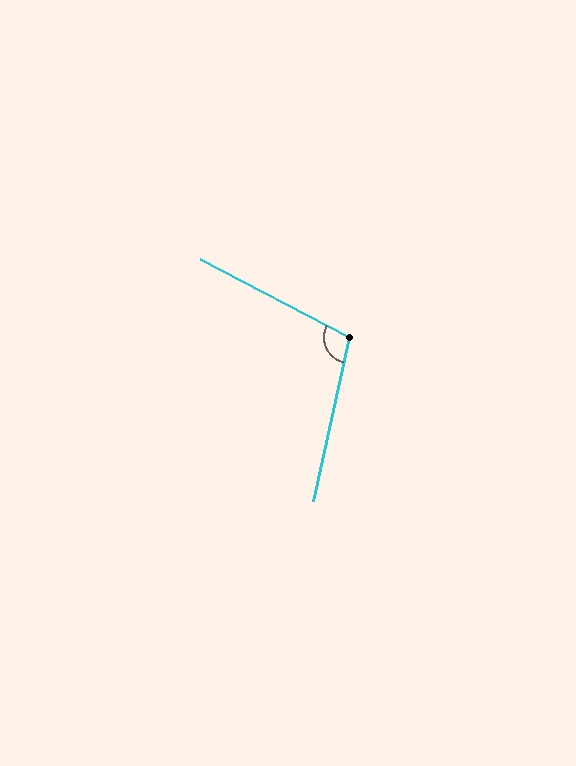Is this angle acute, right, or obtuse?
It is obtuse.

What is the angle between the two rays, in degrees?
Approximately 105 degrees.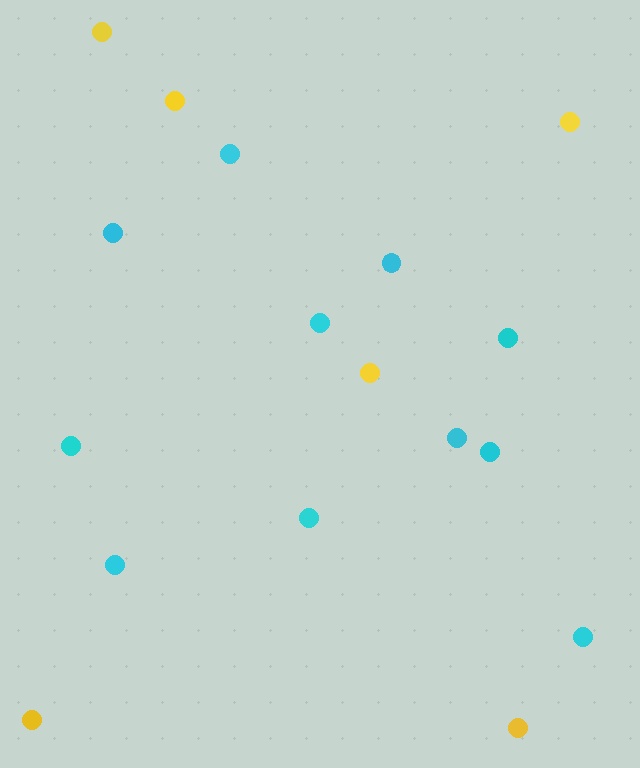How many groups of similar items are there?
There are 2 groups: one group of yellow circles (6) and one group of cyan circles (11).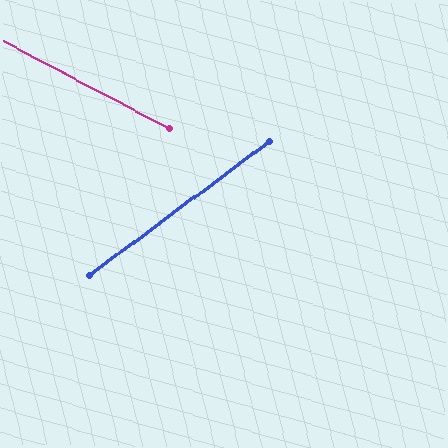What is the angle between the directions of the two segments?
Approximately 64 degrees.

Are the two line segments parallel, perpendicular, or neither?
Neither parallel nor perpendicular — they differ by about 64°.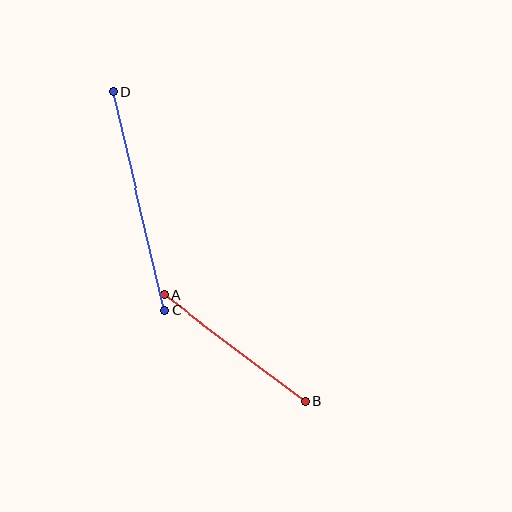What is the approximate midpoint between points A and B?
The midpoint is at approximately (235, 348) pixels.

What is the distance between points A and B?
The distance is approximately 177 pixels.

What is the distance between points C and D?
The distance is approximately 225 pixels.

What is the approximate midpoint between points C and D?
The midpoint is at approximately (139, 201) pixels.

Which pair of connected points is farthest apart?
Points C and D are farthest apart.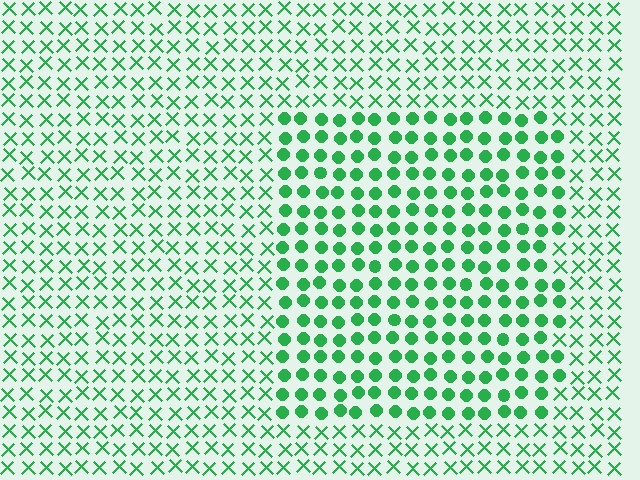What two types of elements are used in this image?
The image uses circles inside the rectangle region and X marks outside it.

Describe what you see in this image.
The image is filled with small green elements arranged in a uniform grid. A rectangle-shaped region contains circles, while the surrounding area contains X marks. The boundary is defined purely by the change in element shape.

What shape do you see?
I see a rectangle.